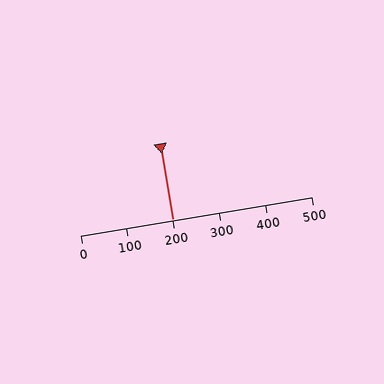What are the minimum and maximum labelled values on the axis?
The axis runs from 0 to 500.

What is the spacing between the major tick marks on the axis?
The major ticks are spaced 100 apart.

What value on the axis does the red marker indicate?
The marker indicates approximately 200.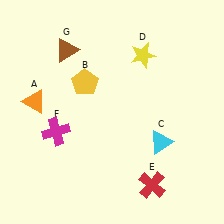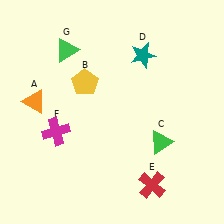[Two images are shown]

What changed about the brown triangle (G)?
In Image 1, G is brown. In Image 2, it changed to green.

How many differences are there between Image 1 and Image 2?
There are 3 differences between the two images.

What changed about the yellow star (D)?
In Image 1, D is yellow. In Image 2, it changed to teal.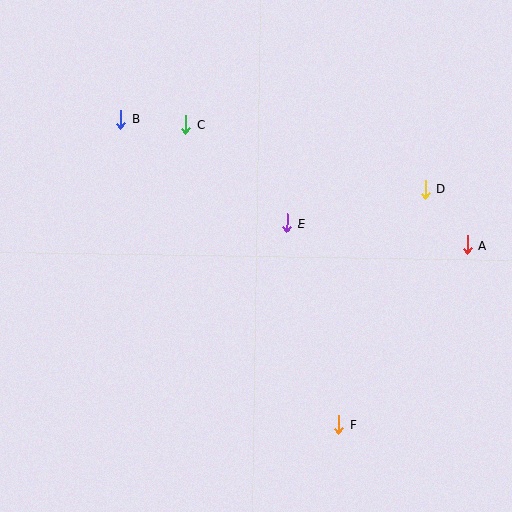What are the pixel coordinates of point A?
Point A is at (467, 245).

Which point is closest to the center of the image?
Point E at (287, 223) is closest to the center.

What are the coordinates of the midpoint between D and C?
The midpoint between D and C is at (306, 157).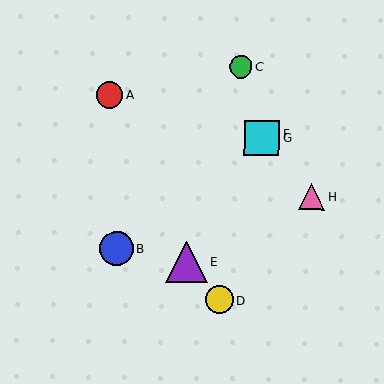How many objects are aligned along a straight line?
3 objects (B, F, G) are aligned along a straight line.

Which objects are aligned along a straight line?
Objects B, F, G are aligned along a straight line.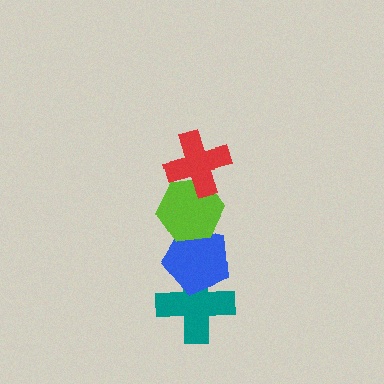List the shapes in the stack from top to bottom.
From top to bottom: the red cross, the lime hexagon, the blue pentagon, the teal cross.